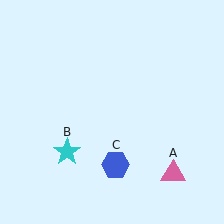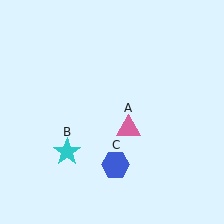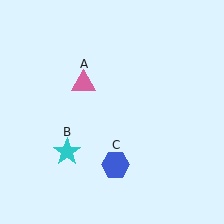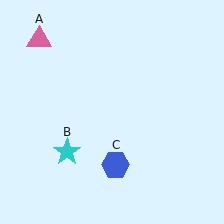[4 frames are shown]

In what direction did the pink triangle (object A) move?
The pink triangle (object A) moved up and to the left.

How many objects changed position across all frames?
1 object changed position: pink triangle (object A).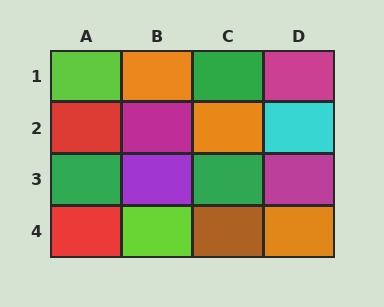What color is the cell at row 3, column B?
Purple.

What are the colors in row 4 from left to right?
Red, lime, brown, orange.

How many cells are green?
3 cells are green.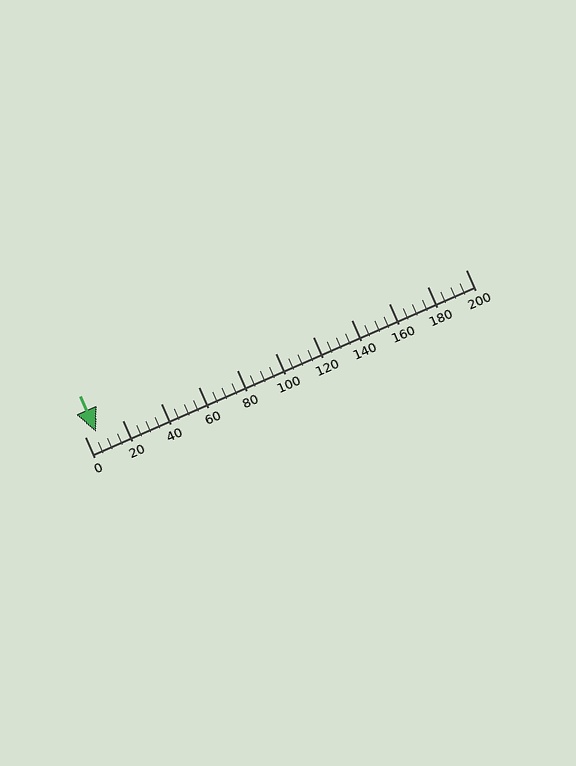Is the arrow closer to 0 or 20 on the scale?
The arrow is closer to 0.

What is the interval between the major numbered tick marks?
The major tick marks are spaced 20 units apart.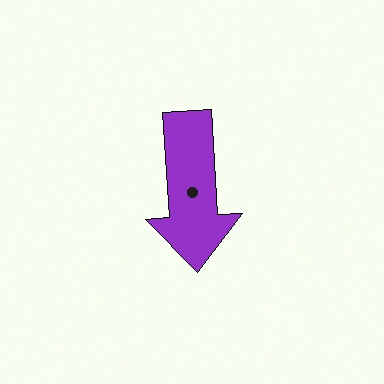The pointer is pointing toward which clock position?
Roughly 6 o'clock.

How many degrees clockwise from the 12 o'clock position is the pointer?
Approximately 176 degrees.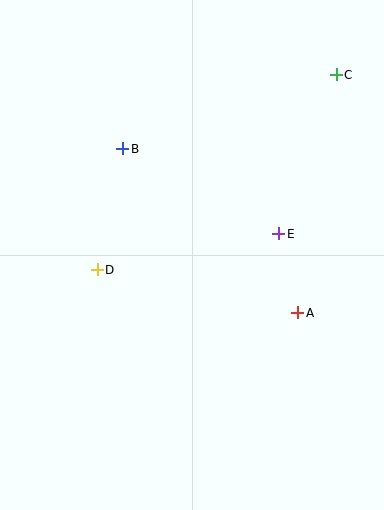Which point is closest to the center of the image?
Point E at (279, 234) is closest to the center.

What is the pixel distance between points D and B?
The distance between D and B is 123 pixels.